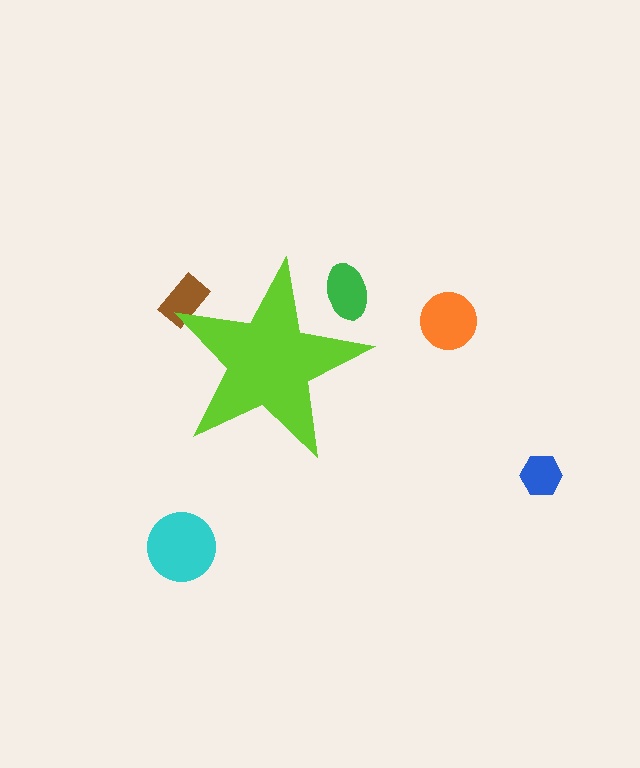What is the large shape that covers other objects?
A lime star.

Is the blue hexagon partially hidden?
No, the blue hexagon is fully visible.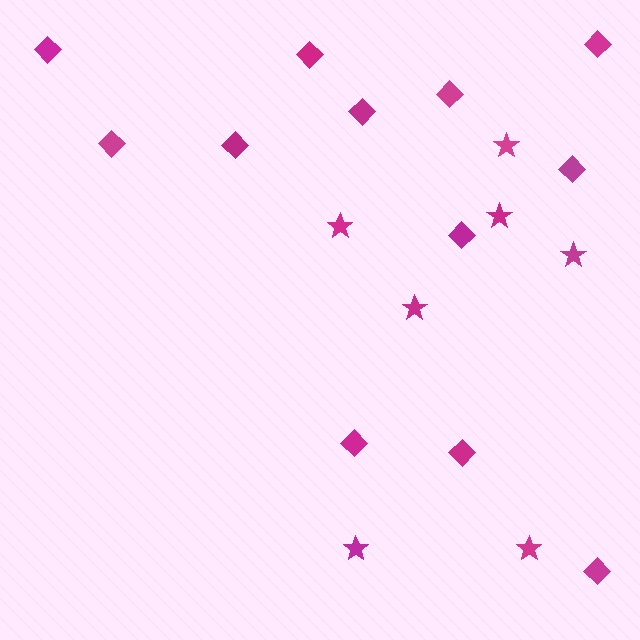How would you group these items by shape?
There are 2 groups: one group of diamonds (12) and one group of stars (7).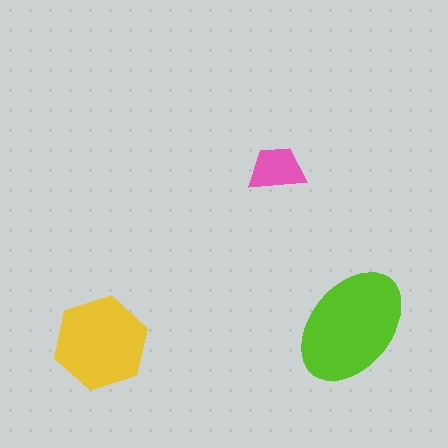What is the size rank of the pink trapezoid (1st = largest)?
3rd.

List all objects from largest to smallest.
The lime ellipse, the yellow hexagon, the pink trapezoid.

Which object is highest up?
The pink trapezoid is topmost.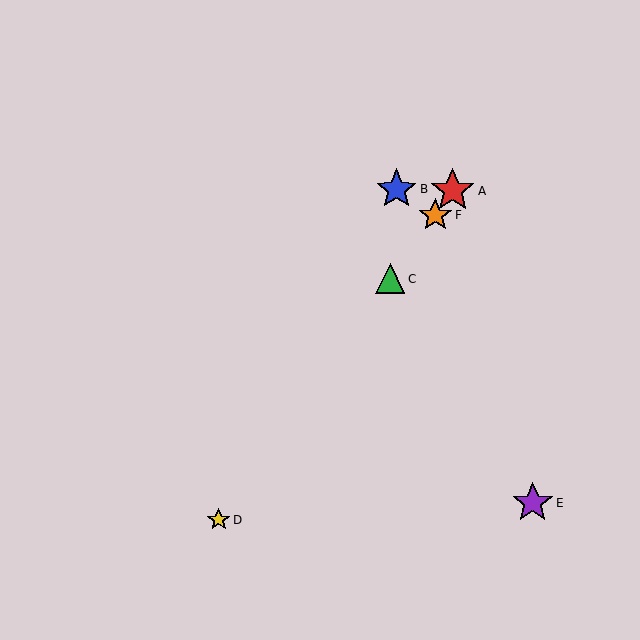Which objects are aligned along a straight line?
Objects A, C, D, F are aligned along a straight line.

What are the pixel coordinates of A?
Object A is at (453, 191).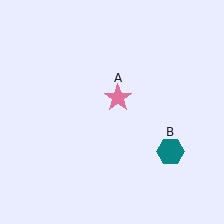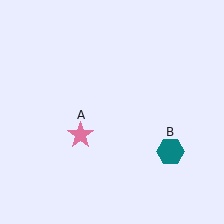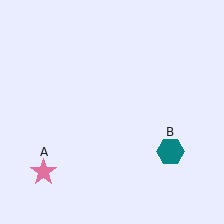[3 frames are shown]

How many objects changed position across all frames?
1 object changed position: pink star (object A).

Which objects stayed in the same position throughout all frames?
Teal hexagon (object B) remained stationary.